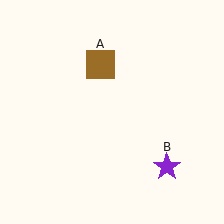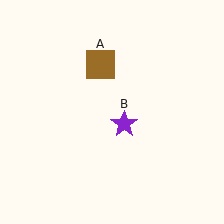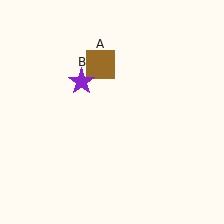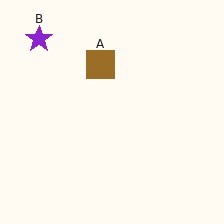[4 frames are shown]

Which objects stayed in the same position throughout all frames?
Brown square (object A) remained stationary.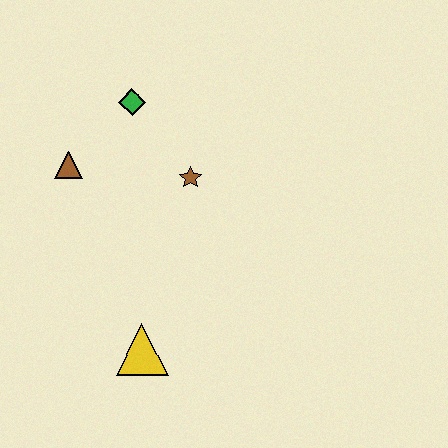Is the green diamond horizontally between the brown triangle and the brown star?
Yes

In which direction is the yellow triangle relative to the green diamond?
The yellow triangle is below the green diamond.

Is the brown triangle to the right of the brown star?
No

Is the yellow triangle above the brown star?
No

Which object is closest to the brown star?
The green diamond is closest to the brown star.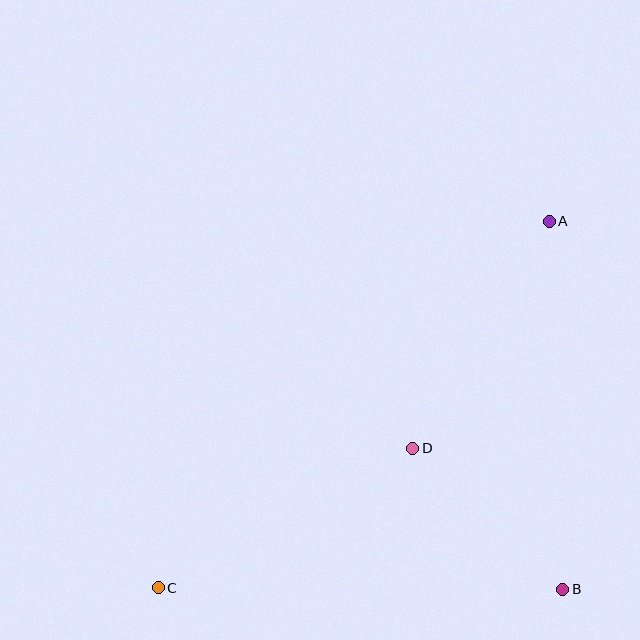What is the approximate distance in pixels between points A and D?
The distance between A and D is approximately 265 pixels.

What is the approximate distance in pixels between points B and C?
The distance between B and C is approximately 405 pixels.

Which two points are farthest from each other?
Points A and C are farthest from each other.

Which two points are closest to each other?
Points B and D are closest to each other.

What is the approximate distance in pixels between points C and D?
The distance between C and D is approximately 290 pixels.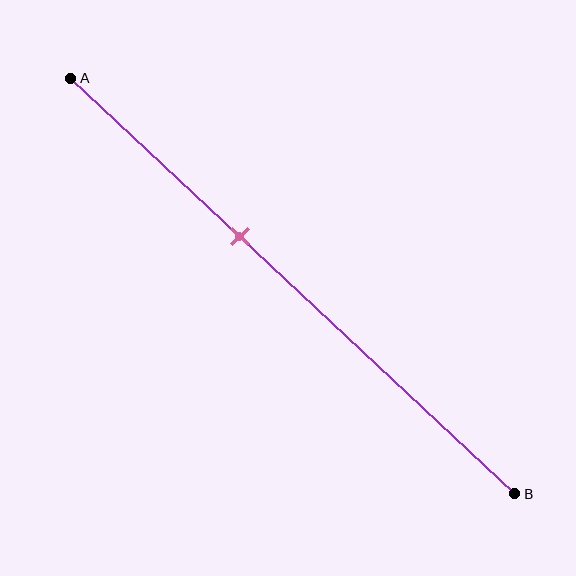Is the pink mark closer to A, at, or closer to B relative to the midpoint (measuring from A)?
The pink mark is closer to point A than the midpoint of segment AB.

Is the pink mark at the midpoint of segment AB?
No, the mark is at about 40% from A, not at the 50% midpoint.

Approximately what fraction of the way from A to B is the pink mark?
The pink mark is approximately 40% of the way from A to B.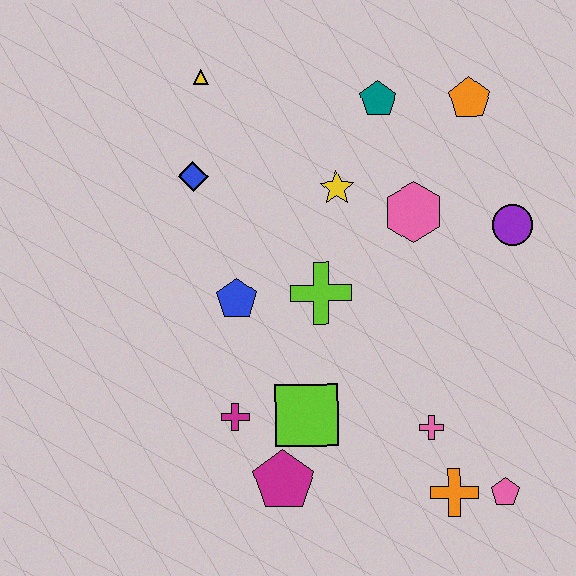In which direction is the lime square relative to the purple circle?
The lime square is to the left of the purple circle.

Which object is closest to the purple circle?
The pink hexagon is closest to the purple circle.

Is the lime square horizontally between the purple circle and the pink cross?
No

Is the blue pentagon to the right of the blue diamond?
Yes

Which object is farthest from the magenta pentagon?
The orange pentagon is farthest from the magenta pentagon.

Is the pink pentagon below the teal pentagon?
Yes